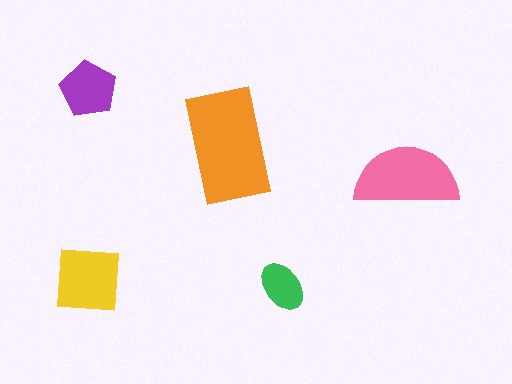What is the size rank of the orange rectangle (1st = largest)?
1st.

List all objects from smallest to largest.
The green ellipse, the purple pentagon, the yellow square, the pink semicircle, the orange rectangle.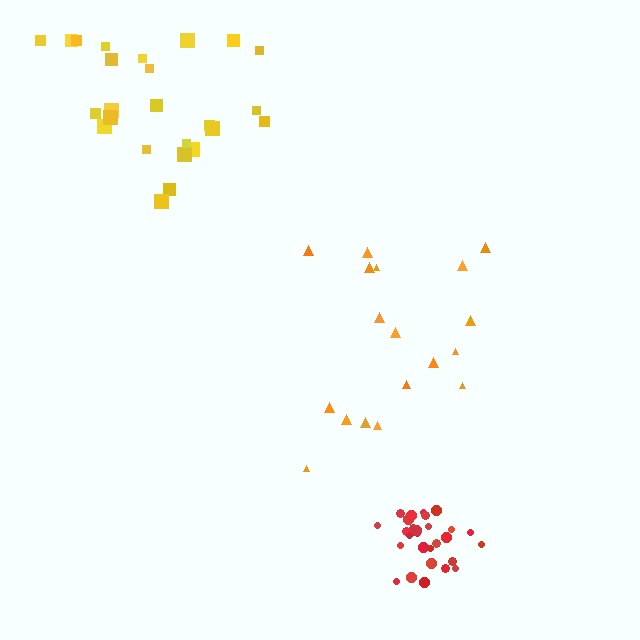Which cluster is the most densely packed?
Red.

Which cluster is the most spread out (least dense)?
Orange.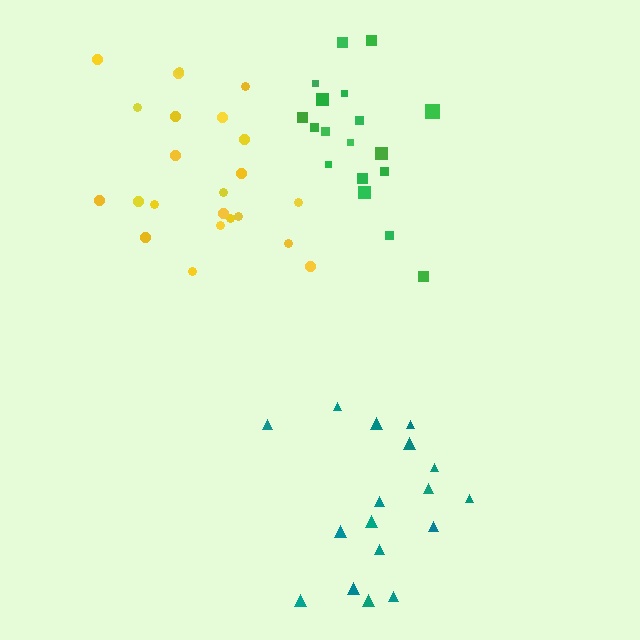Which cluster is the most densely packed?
Green.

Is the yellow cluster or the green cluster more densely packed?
Green.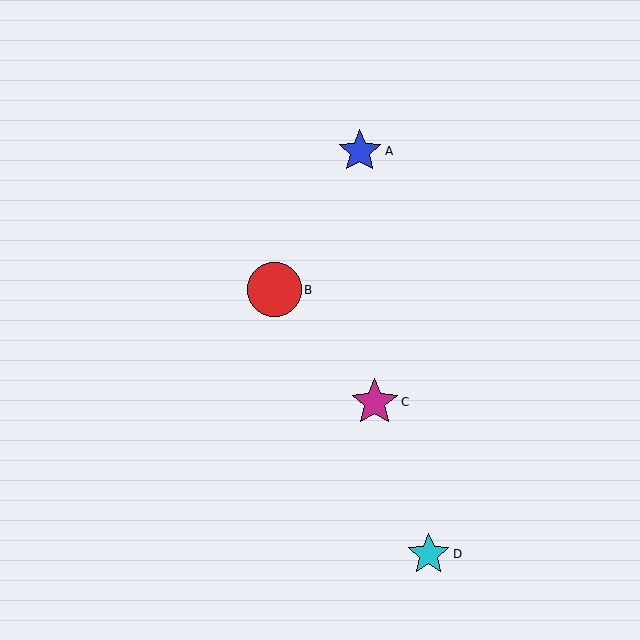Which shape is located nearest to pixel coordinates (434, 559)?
The cyan star (labeled D) at (429, 554) is nearest to that location.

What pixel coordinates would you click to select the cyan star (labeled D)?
Click at (429, 554) to select the cyan star D.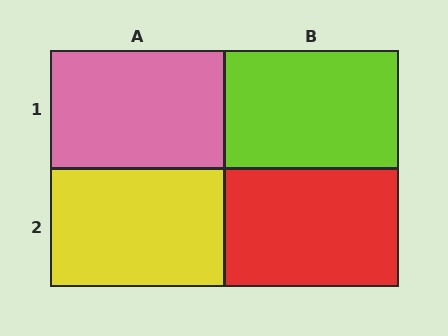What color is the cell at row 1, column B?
Lime.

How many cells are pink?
1 cell is pink.